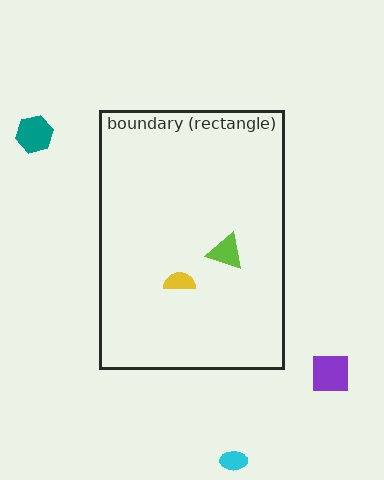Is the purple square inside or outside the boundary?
Outside.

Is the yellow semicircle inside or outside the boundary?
Inside.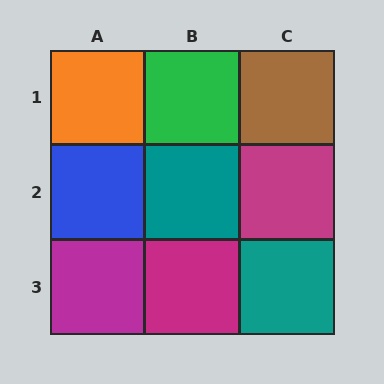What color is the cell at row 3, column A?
Magenta.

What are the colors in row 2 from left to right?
Blue, teal, magenta.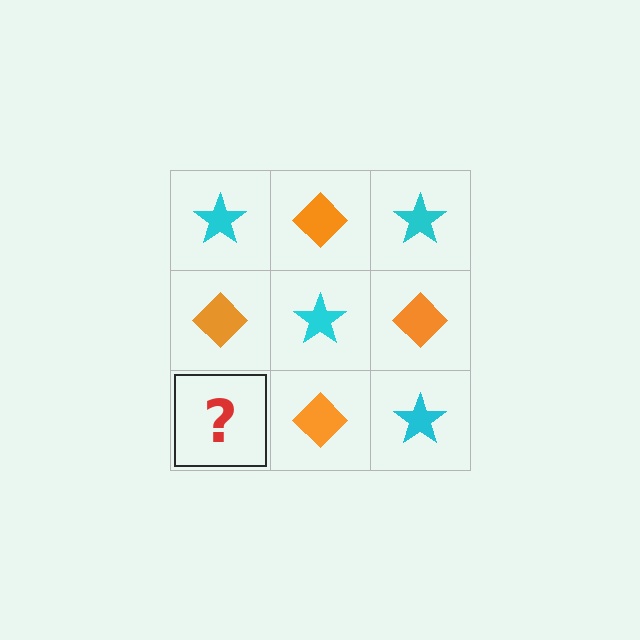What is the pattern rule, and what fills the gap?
The rule is that it alternates cyan star and orange diamond in a checkerboard pattern. The gap should be filled with a cyan star.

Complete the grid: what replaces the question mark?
The question mark should be replaced with a cyan star.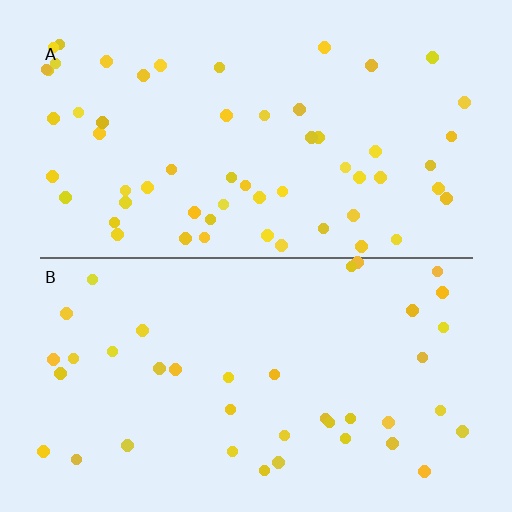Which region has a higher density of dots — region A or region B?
A (the top).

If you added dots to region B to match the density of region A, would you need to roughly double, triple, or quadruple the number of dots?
Approximately double.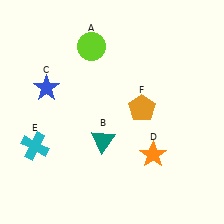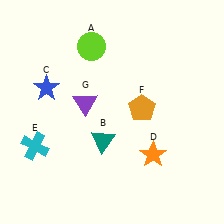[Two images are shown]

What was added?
A purple triangle (G) was added in Image 2.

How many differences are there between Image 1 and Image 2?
There is 1 difference between the two images.